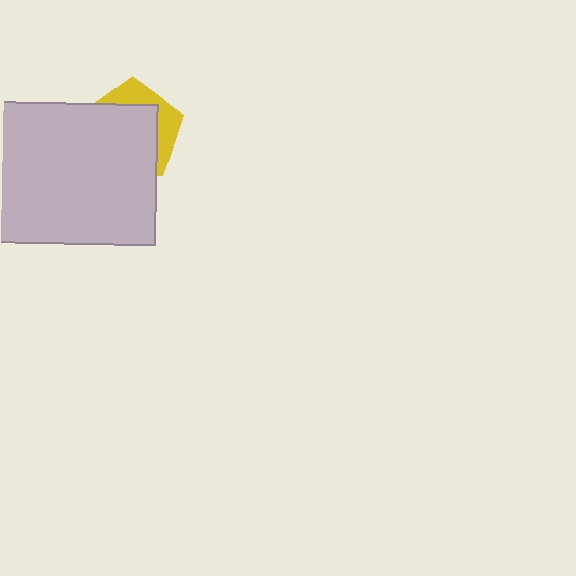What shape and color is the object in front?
The object in front is a light gray rectangle.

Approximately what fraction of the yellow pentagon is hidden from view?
Roughly 69% of the yellow pentagon is hidden behind the light gray rectangle.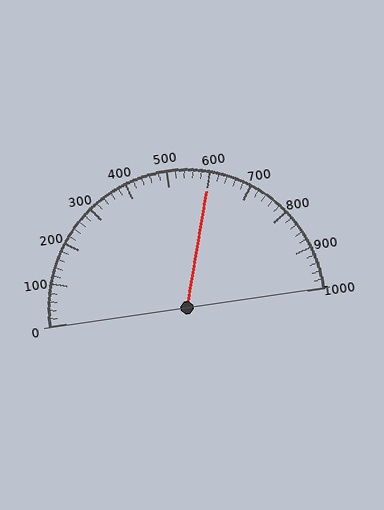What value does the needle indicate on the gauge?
The needle indicates approximately 600.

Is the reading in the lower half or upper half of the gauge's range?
The reading is in the upper half of the range (0 to 1000).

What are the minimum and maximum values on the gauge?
The gauge ranges from 0 to 1000.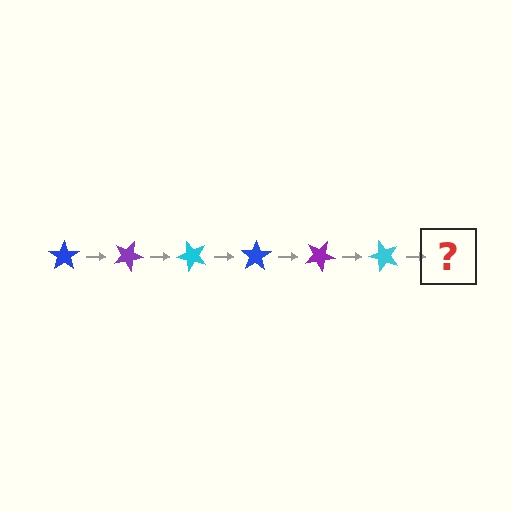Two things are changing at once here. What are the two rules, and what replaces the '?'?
The two rules are that it rotates 25 degrees each step and the color cycles through blue, purple, and cyan. The '?' should be a blue star, rotated 150 degrees from the start.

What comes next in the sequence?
The next element should be a blue star, rotated 150 degrees from the start.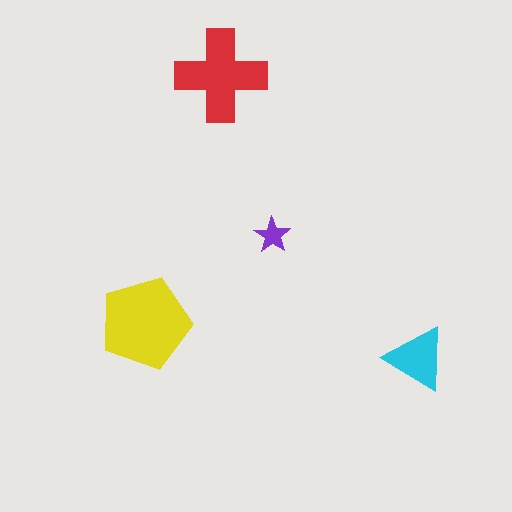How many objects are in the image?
There are 4 objects in the image.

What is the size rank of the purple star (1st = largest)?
4th.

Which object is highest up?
The red cross is topmost.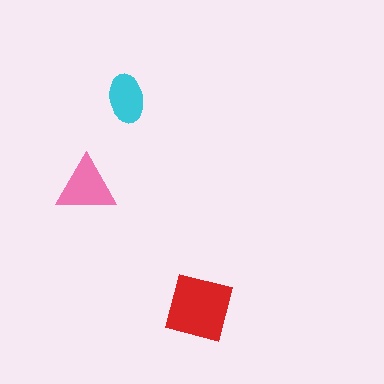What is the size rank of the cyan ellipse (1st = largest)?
3rd.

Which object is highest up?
The cyan ellipse is topmost.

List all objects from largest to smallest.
The red square, the pink triangle, the cyan ellipse.